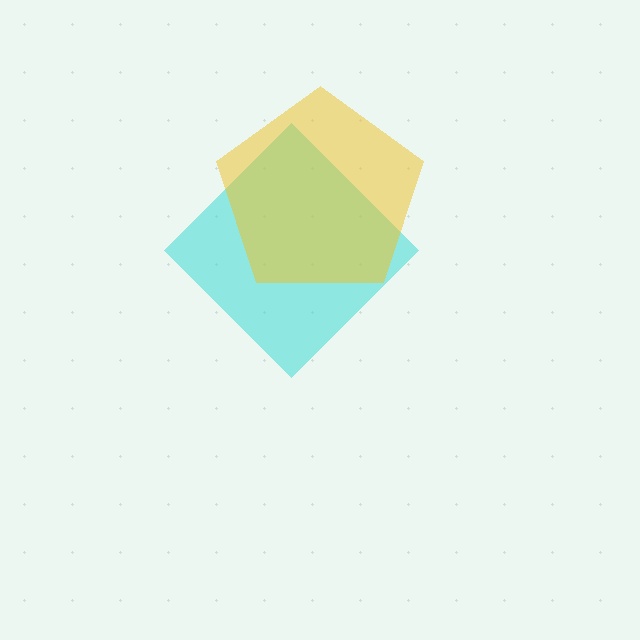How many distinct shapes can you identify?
There are 2 distinct shapes: a cyan diamond, a yellow pentagon.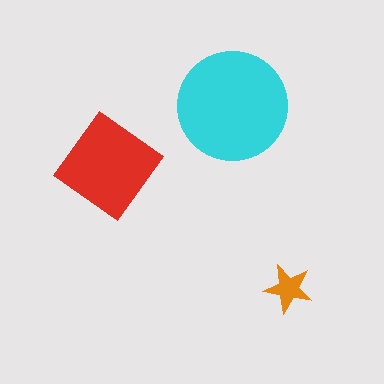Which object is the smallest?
The orange star.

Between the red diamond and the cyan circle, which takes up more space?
The cyan circle.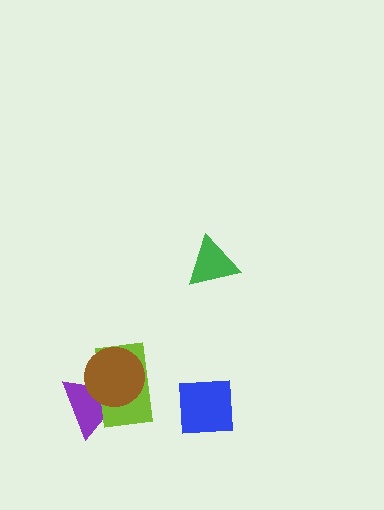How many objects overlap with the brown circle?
2 objects overlap with the brown circle.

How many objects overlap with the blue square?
0 objects overlap with the blue square.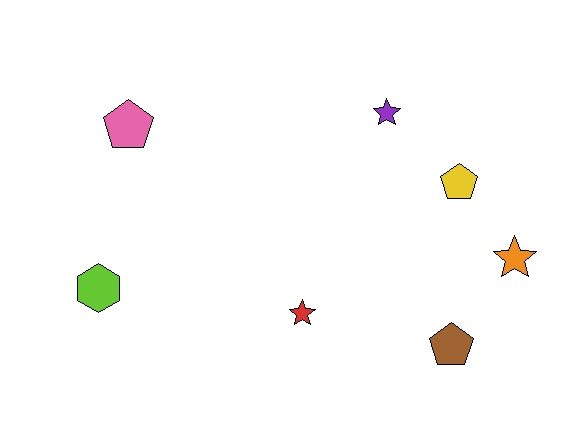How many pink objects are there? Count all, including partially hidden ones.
There is 1 pink object.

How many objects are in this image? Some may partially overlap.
There are 7 objects.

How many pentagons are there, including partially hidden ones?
There are 3 pentagons.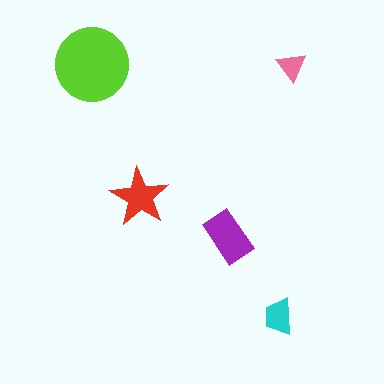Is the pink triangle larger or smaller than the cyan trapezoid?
Smaller.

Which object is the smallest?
The pink triangle.